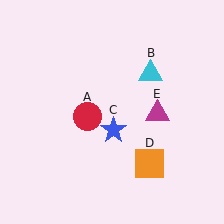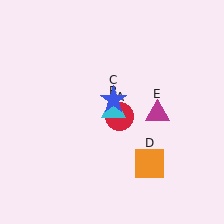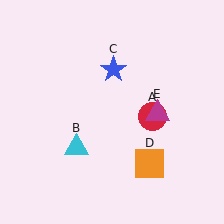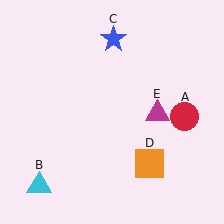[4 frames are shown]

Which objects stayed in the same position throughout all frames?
Orange square (object D) and magenta triangle (object E) remained stationary.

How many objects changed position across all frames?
3 objects changed position: red circle (object A), cyan triangle (object B), blue star (object C).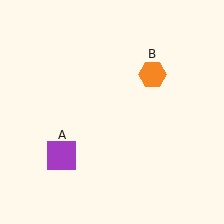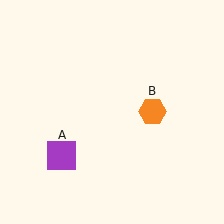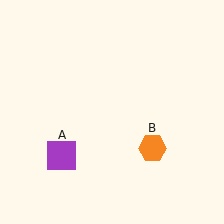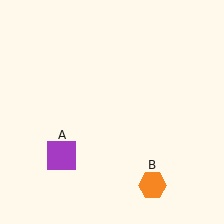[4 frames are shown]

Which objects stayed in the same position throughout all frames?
Purple square (object A) remained stationary.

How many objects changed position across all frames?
1 object changed position: orange hexagon (object B).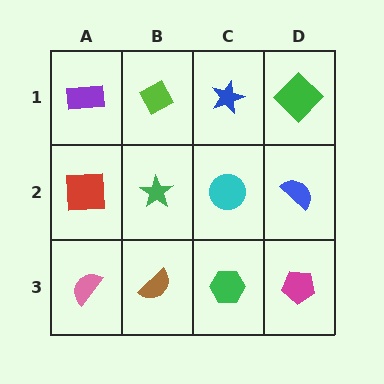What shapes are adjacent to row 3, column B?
A green star (row 2, column B), a pink semicircle (row 3, column A), a green hexagon (row 3, column C).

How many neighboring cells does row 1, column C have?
3.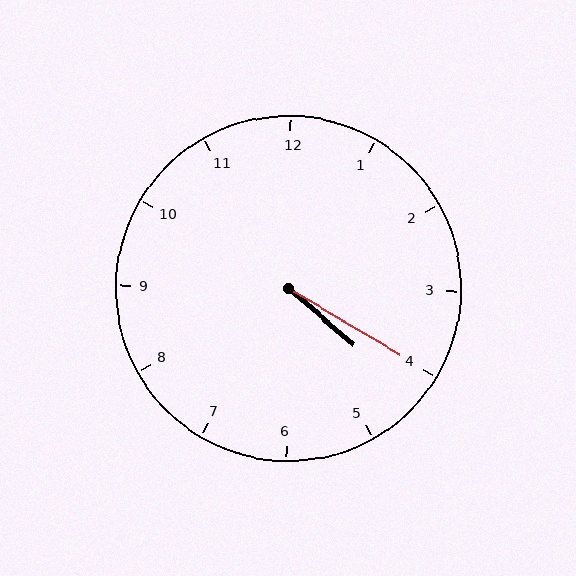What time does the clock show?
4:20.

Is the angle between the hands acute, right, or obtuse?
It is acute.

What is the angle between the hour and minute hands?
Approximately 10 degrees.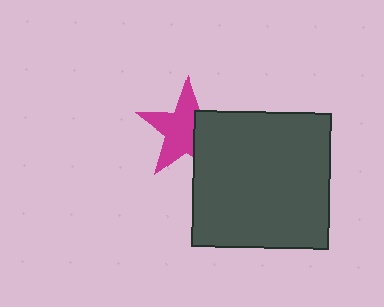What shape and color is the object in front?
The object in front is a dark gray square.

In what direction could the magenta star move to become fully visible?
The magenta star could move left. That would shift it out from behind the dark gray square entirely.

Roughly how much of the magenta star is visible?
About half of it is visible (roughly 64%).